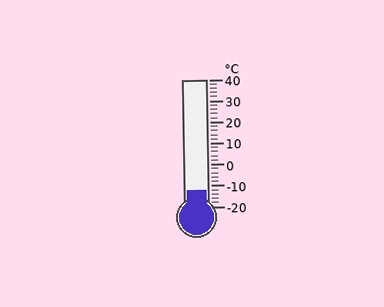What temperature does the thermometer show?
The thermometer shows approximately -12°C.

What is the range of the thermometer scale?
The thermometer scale ranges from -20°C to 40°C.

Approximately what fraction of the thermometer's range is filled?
The thermometer is filled to approximately 15% of its range.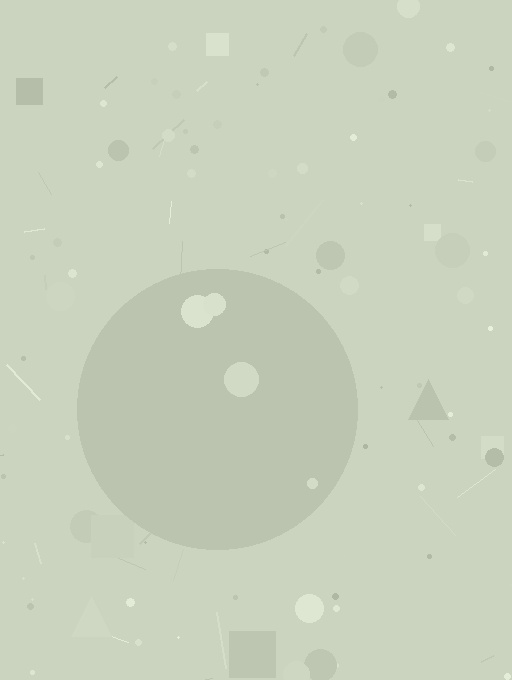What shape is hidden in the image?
A circle is hidden in the image.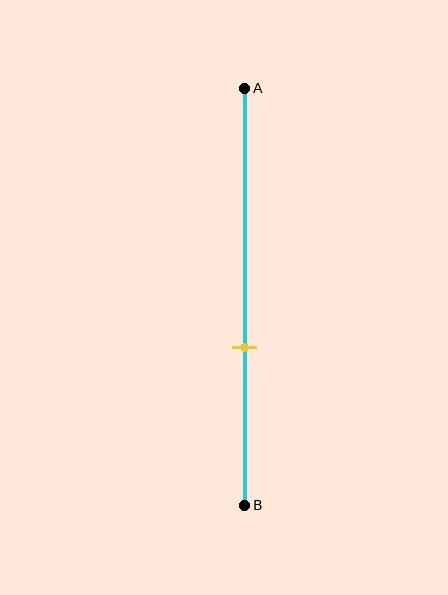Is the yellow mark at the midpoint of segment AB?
No, the mark is at about 60% from A, not at the 50% midpoint.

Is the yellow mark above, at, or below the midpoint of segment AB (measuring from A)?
The yellow mark is below the midpoint of segment AB.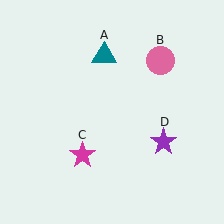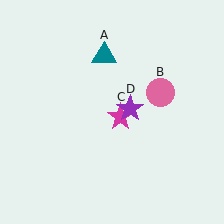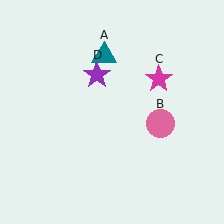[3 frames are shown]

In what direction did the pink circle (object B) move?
The pink circle (object B) moved down.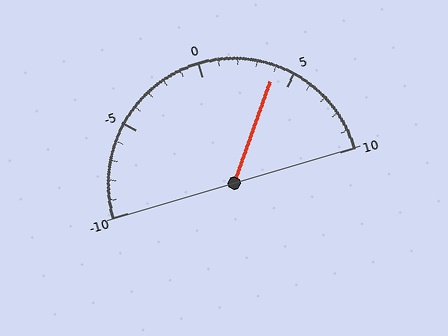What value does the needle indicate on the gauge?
The needle indicates approximately 4.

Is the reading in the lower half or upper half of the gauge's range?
The reading is in the upper half of the range (-10 to 10).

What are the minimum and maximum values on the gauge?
The gauge ranges from -10 to 10.